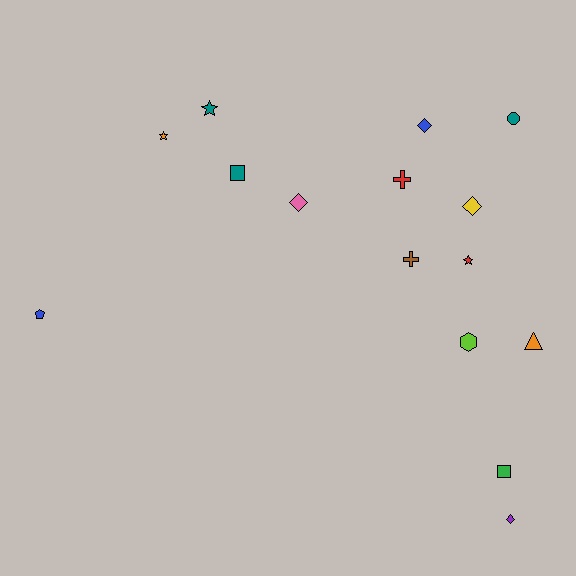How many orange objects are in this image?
There are 2 orange objects.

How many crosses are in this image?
There are 2 crosses.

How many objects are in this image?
There are 15 objects.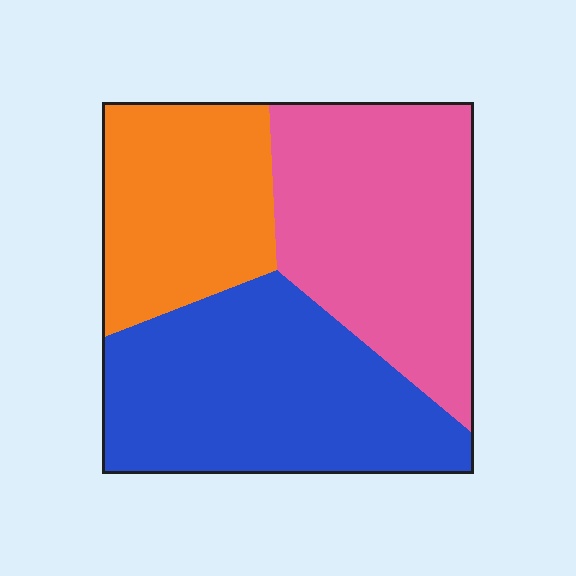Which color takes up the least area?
Orange, at roughly 25%.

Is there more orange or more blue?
Blue.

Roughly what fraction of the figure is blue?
Blue covers about 40% of the figure.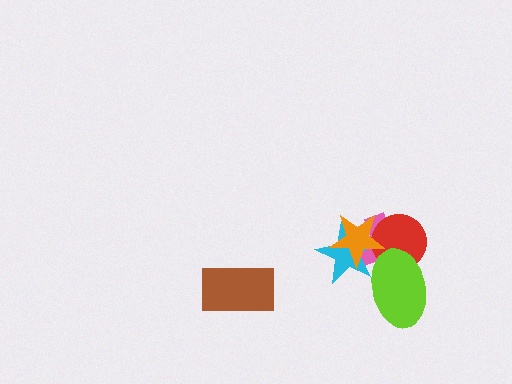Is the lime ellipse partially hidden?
No, no other shape covers it.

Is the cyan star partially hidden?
Yes, it is partially covered by another shape.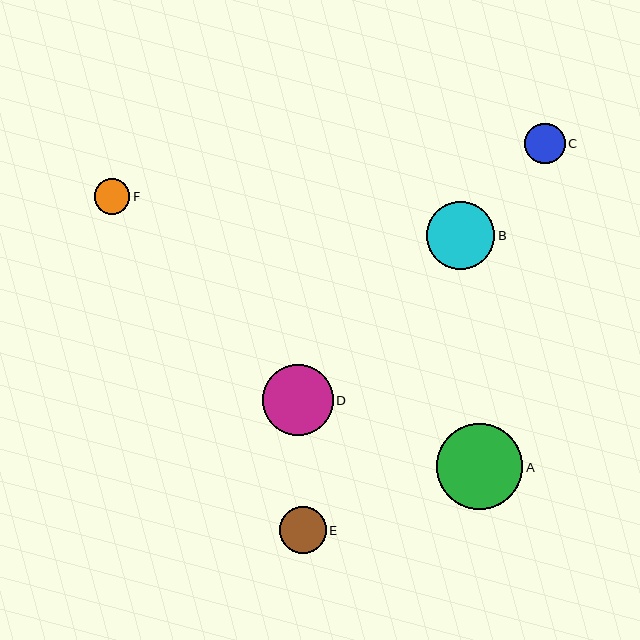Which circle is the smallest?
Circle F is the smallest with a size of approximately 35 pixels.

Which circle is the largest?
Circle A is the largest with a size of approximately 86 pixels.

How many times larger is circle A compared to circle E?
Circle A is approximately 1.8 times the size of circle E.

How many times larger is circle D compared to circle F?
Circle D is approximately 2.0 times the size of circle F.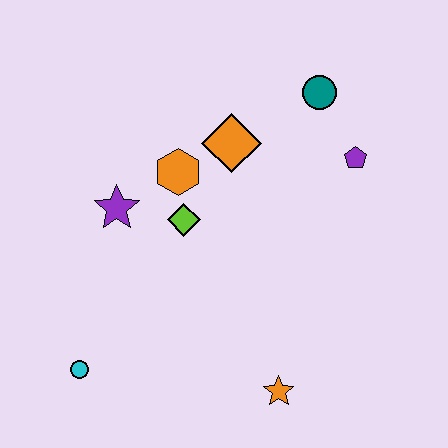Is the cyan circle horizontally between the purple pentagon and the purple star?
No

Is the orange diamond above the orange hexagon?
Yes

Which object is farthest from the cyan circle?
The teal circle is farthest from the cyan circle.